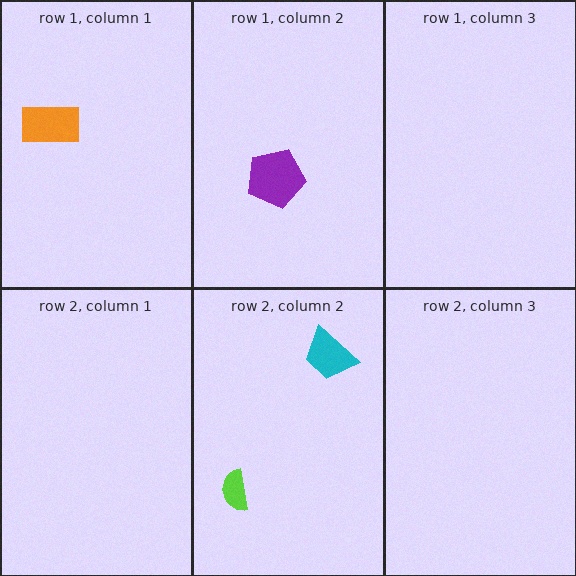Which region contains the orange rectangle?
The row 1, column 1 region.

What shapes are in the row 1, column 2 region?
The purple pentagon.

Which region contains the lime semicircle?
The row 2, column 2 region.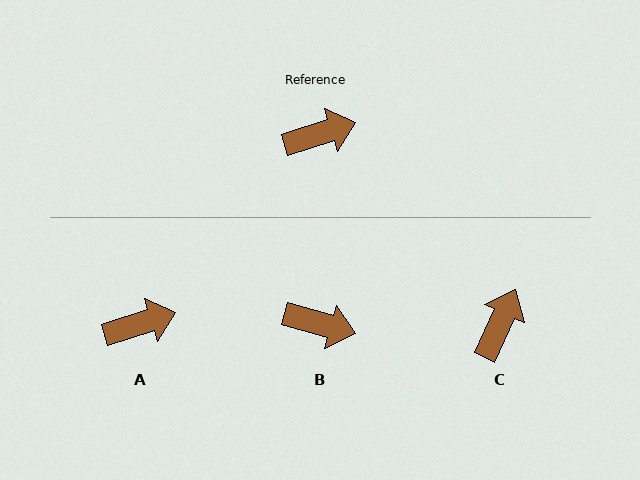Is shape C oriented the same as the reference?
No, it is off by about 48 degrees.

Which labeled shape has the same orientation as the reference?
A.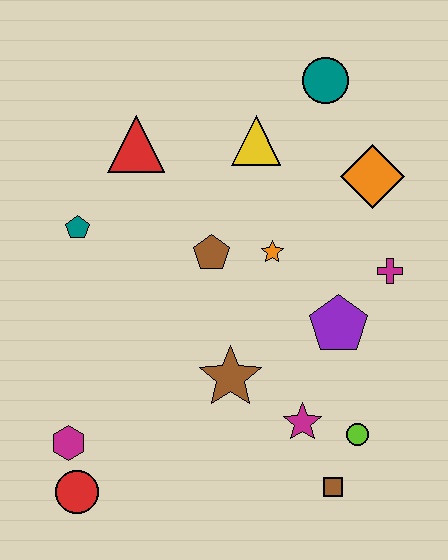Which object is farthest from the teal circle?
The red circle is farthest from the teal circle.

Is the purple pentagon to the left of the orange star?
No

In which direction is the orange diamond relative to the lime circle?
The orange diamond is above the lime circle.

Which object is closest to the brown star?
The magenta star is closest to the brown star.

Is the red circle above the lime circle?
No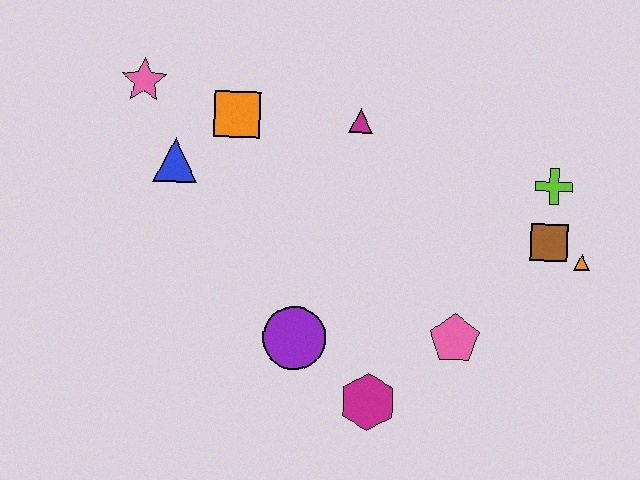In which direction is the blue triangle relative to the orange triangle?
The blue triangle is to the left of the orange triangle.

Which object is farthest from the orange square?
The orange triangle is farthest from the orange square.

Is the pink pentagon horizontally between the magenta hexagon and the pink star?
No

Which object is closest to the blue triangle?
The orange square is closest to the blue triangle.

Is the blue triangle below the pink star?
Yes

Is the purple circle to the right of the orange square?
Yes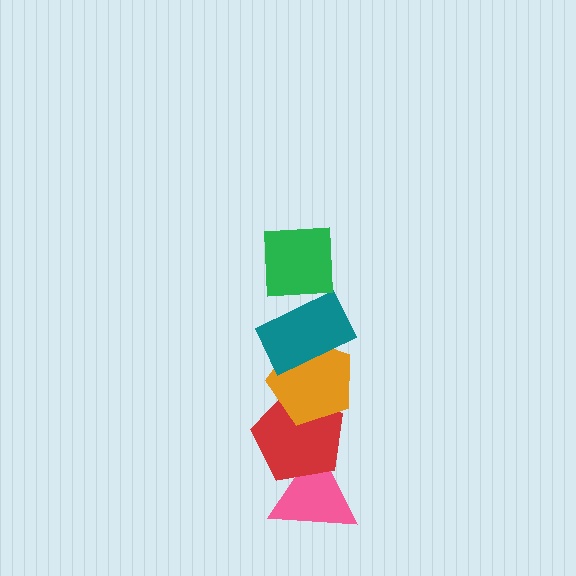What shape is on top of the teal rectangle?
The green square is on top of the teal rectangle.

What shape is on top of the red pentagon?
The orange pentagon is on top of the red pentagon.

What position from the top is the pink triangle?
The pink triangle is 5th from the top.